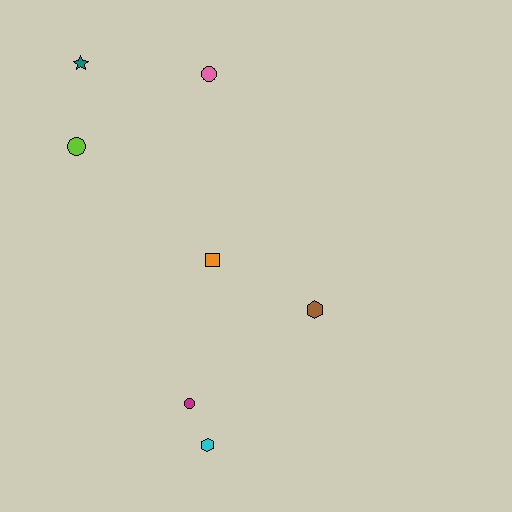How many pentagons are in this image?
There are no pentagons.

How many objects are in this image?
There are 7 objects.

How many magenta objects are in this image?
There is 1 magenta object.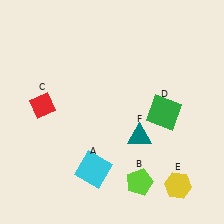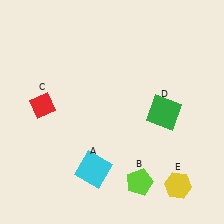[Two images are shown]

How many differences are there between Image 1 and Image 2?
There is 1 difference between the two images.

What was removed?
The teal triangle (F) was removed in Image 2.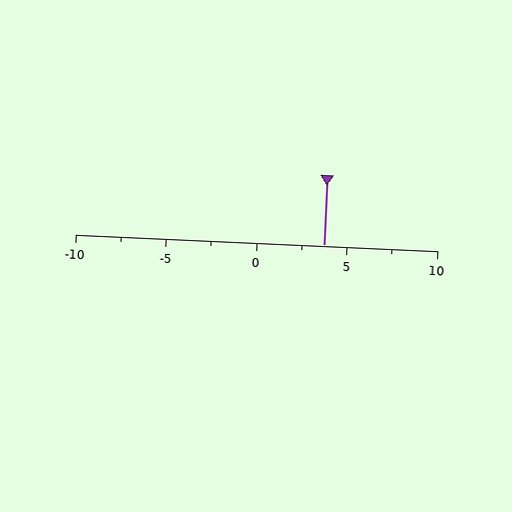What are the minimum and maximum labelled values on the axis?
The axis runs from -10 to 10.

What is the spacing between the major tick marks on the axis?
The major ticks are spaced 5 apart.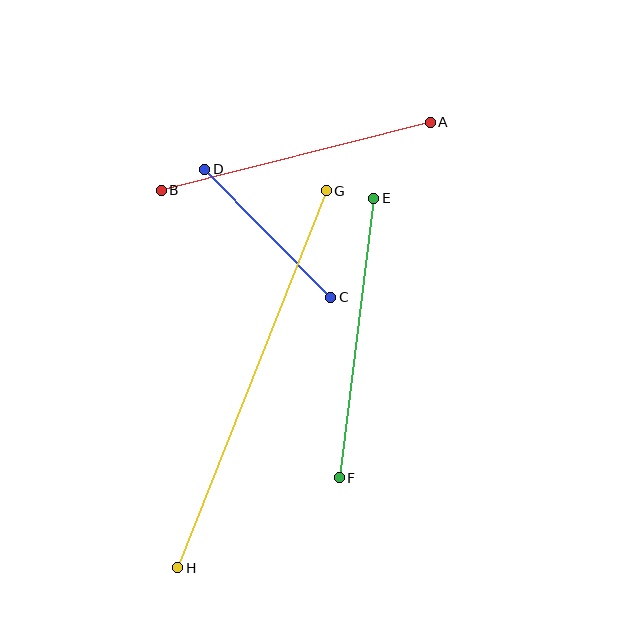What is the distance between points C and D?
The distance is approximately 180 pixels.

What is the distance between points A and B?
The distance is approximately 277 pixels.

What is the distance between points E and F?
The distance is approximately 281 pixels.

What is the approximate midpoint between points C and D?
The midpoint is at approximately (268, 233) pixels.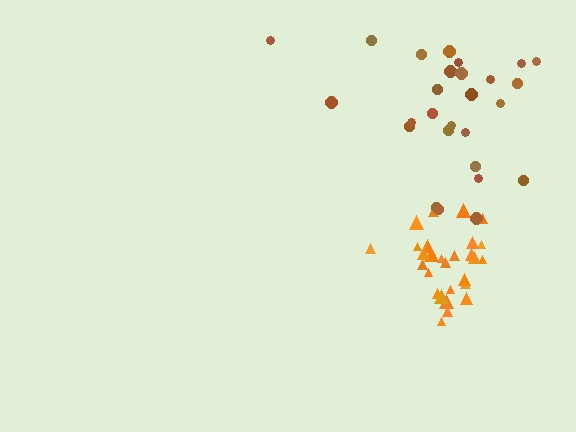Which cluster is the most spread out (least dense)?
Brown.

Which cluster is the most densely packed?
Orange.